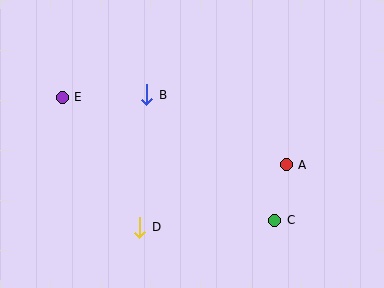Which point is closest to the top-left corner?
Point E is closest to the top-left corner.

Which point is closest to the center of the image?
Point B at (147, 95) is closest to the center.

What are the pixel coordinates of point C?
Point C is at (275, 220).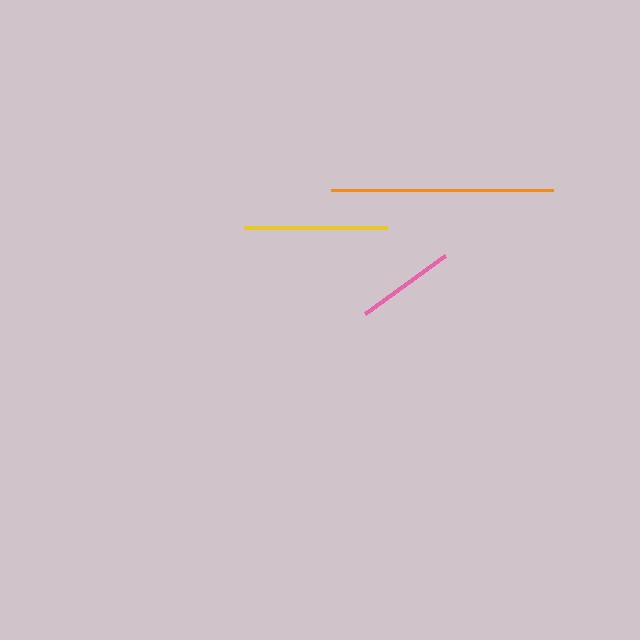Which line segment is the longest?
The orange line is the longest at approximately 222 pixels.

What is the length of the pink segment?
The pink segment is approximately 98 pixels long.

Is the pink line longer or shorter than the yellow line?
The yellow line is longer than the pink line.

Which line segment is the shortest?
The pink line is the shortest at approximately 98 pixels.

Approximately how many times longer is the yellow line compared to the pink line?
The yellow line is approximately 1.5 times the length of the pink line.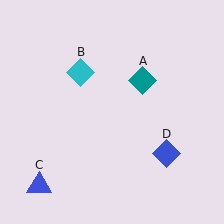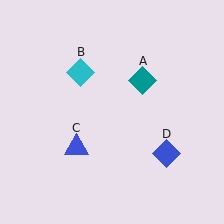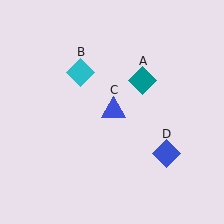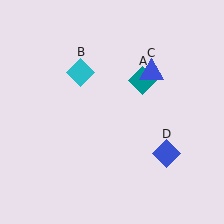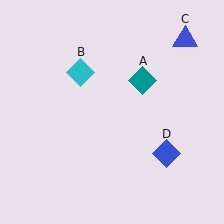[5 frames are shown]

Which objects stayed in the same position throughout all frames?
Teal diamond (object A) and cyan diamond (object B) and blue diamond (object D) remained stationary.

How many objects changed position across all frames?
1 object changed position: blue triangle (object C).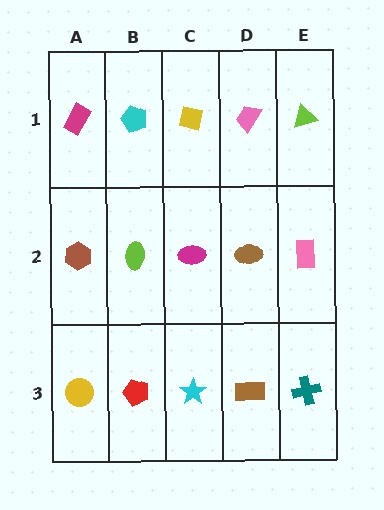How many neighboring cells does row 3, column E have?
2.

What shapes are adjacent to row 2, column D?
A pink trapezoid (row 1, column D), a brown rectangle (row 3, column D), a magenta ellipse (row 2, column C), a pink rectangle (row 2, column E).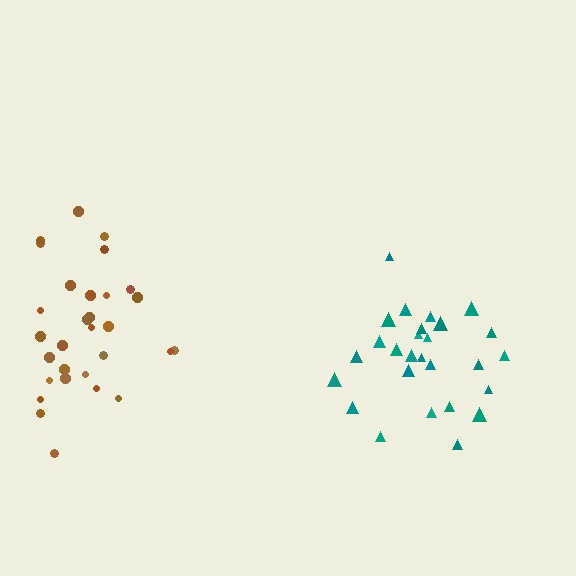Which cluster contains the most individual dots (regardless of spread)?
Brown (30).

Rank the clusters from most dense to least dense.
brown, teal.